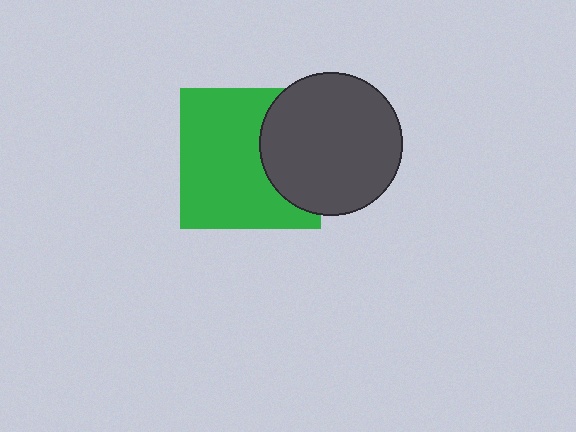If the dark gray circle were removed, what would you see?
You would see the complete green square.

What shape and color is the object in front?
The object in front is a dark gray circle.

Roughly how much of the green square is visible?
Most of it is visible (roughly 68%).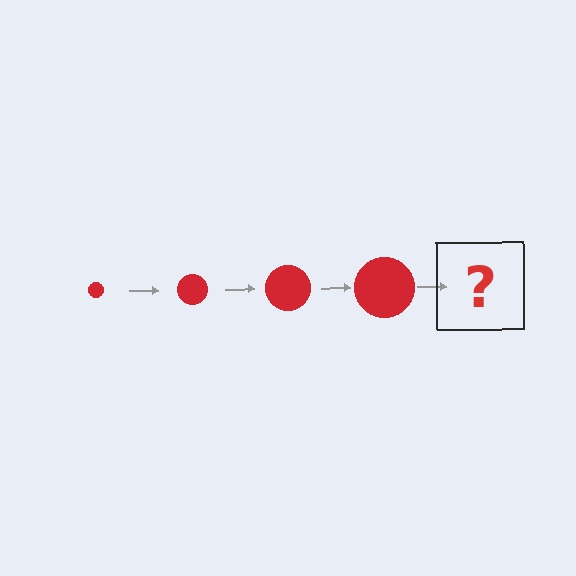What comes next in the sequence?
The next element should be a red circle, larger than the previous one.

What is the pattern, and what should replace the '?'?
The pattern is that the circle gets progressively larger each step. The '?' should be a red circle, larger than the previous one.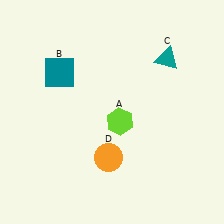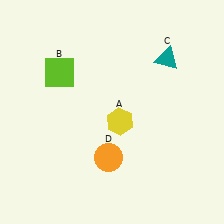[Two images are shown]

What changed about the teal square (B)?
In Image 1, B is teal. In Image 2, it changed to lime.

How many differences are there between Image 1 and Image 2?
There are 2 differences between the two images.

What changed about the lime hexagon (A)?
In Image 1, A is lime. In Image 2, it changed to yellow.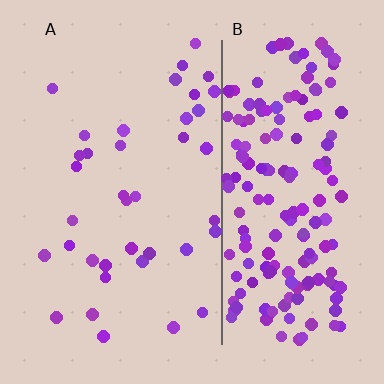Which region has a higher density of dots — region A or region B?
B (the right).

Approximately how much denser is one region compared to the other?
Approximately 4.9× — region B over region A.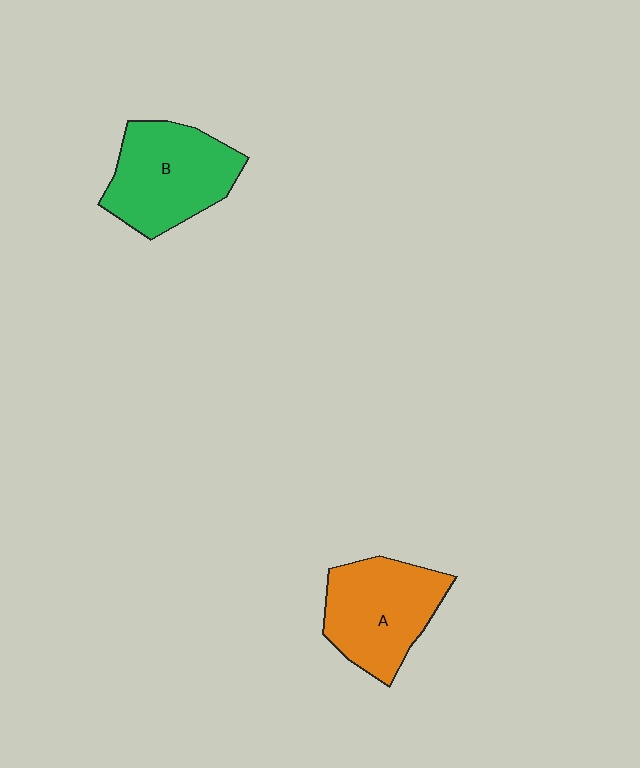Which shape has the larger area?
Shape B (green).